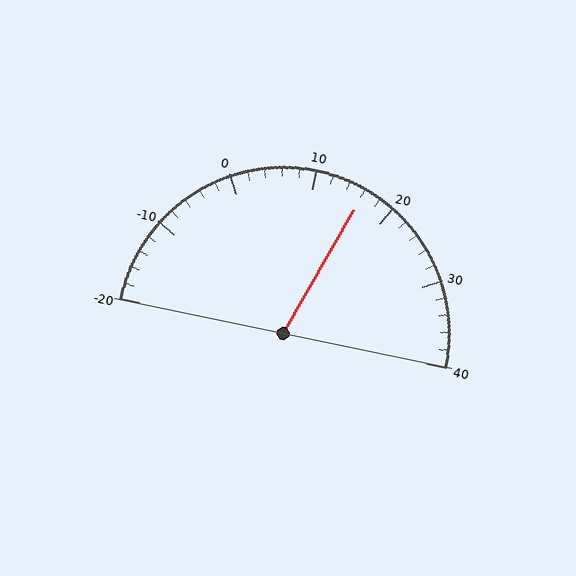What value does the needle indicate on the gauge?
The needle indicates approximately 16.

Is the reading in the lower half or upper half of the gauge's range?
The reading is in the upper half of the range (-20 to 40).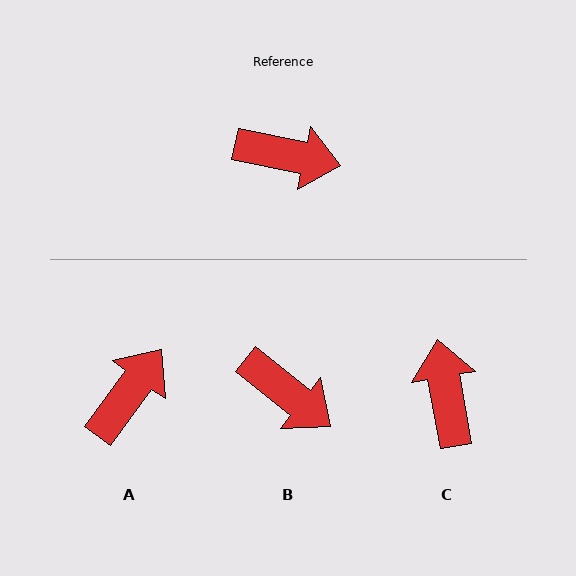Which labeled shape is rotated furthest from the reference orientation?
C, about 111 degrees away.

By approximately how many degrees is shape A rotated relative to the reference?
Approximately 65 degrees counter-clockwise.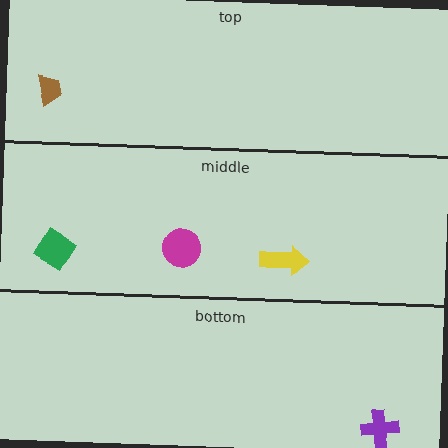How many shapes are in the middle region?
3.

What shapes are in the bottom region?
The purple cross.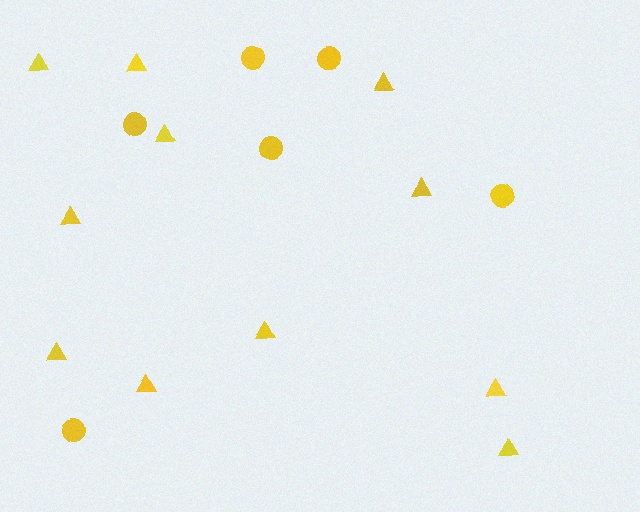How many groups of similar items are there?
There are 2 groups: one group of circles (6) and one group of triangles (11).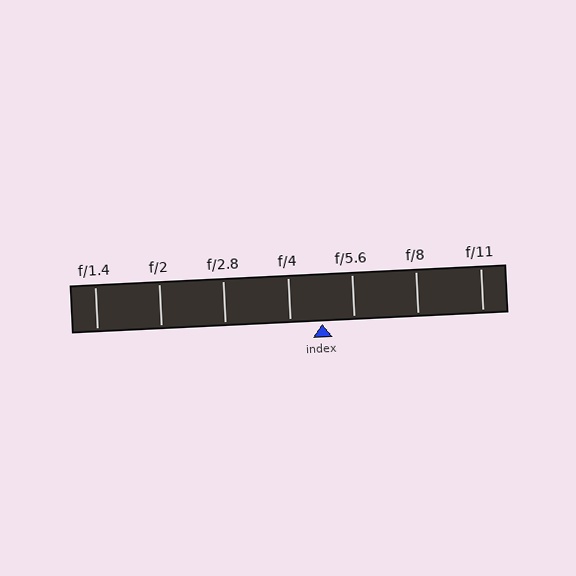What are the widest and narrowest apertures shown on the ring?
The widest aperture shown is f/1.4 and the narrowest is f/11.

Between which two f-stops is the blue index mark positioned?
The index mark is between f/4 and f/5.6.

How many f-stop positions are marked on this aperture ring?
There are 7 f-stop positions marked.